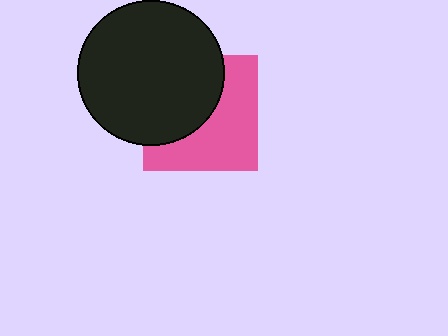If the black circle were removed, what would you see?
You would see the complete pink square.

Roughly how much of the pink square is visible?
About half of it is visible (roughly 53%).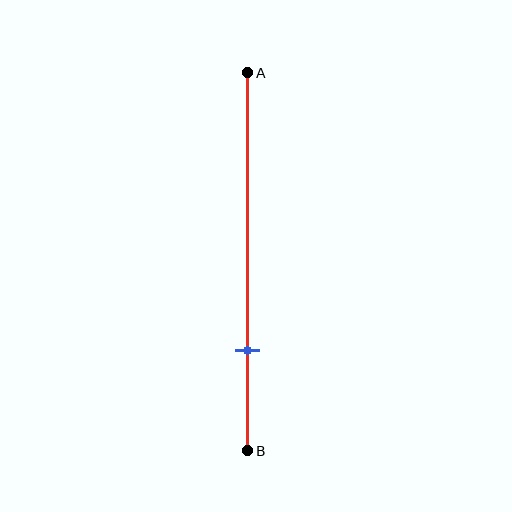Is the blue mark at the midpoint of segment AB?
No, the mark is at about 75% from A, not at the 50% midpoint.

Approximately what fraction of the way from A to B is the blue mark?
The blue mark is approximately 75% of the way from A to B.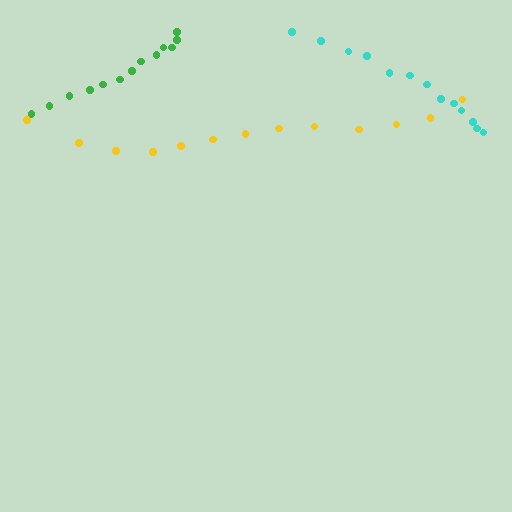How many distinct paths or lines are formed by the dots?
There are 3 distinct paths.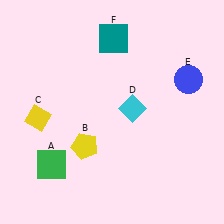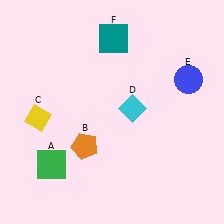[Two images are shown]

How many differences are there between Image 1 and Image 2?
There is 1 difference between the two images.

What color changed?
The pentagon (B) changed from yellow in Image 1 to orange in Image 2.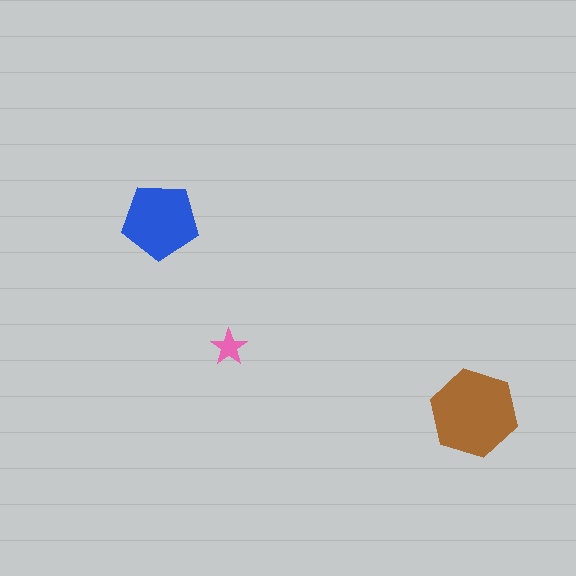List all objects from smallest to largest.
The pink star, the blue pentagon, the brown hexagon.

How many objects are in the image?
There are 3 objects in the image.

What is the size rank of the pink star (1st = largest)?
3rd.